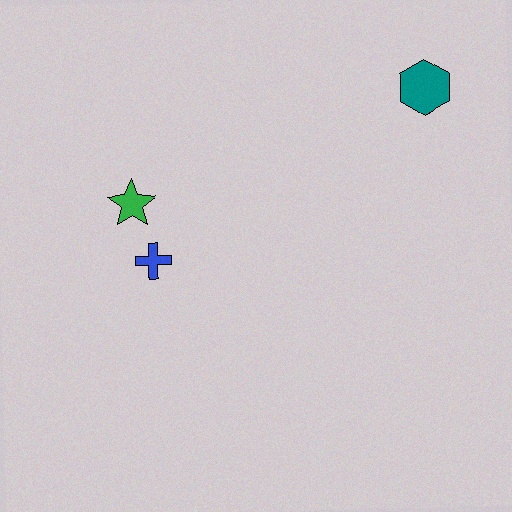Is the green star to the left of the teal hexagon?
Yes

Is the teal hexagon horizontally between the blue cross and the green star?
No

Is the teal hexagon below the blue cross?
No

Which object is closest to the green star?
The blue cross is closest to the green star.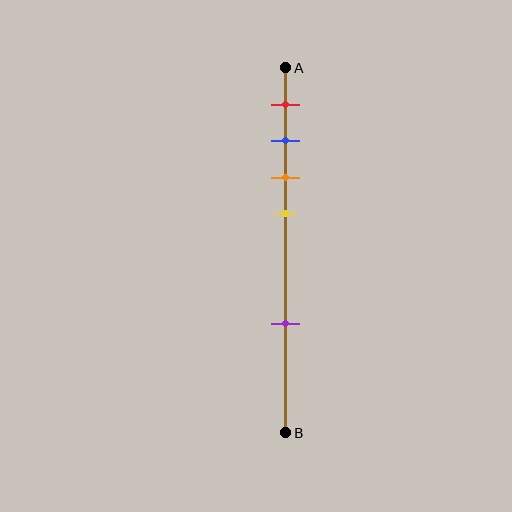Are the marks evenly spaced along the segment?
No, the marks are not evenly spaced.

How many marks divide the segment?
There are 5 marks dividing the segment.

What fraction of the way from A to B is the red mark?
The red mark is approximately 10% (0.1) of the way from A to B.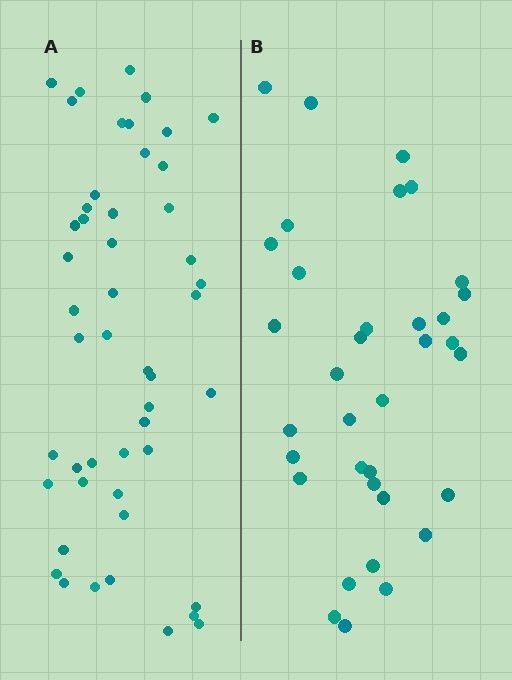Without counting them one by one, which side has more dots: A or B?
Region A (the left region) has more dots.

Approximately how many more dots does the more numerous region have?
Region A has approximately 15 more dots than region B.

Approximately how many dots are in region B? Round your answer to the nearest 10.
About 40 dots. (The exact count is 35, which rounds to 40.)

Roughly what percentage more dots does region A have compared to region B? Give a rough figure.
About 40% more.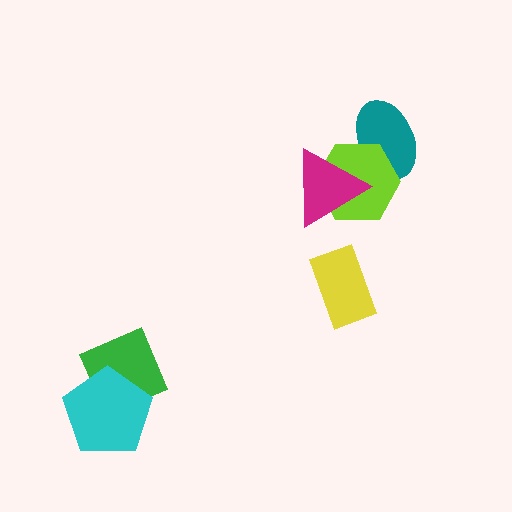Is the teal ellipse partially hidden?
Yes, it is partially covered by another shape.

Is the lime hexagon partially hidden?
Yes, it is partially covered by another shape.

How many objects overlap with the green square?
1 object overlaps with the green square.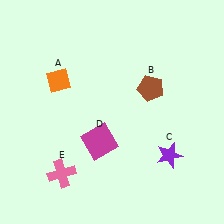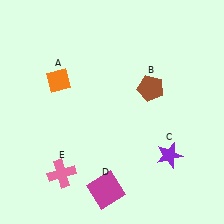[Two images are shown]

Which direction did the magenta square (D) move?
The magenta square (D) moved down.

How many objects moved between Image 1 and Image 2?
1 object moved between the two images.